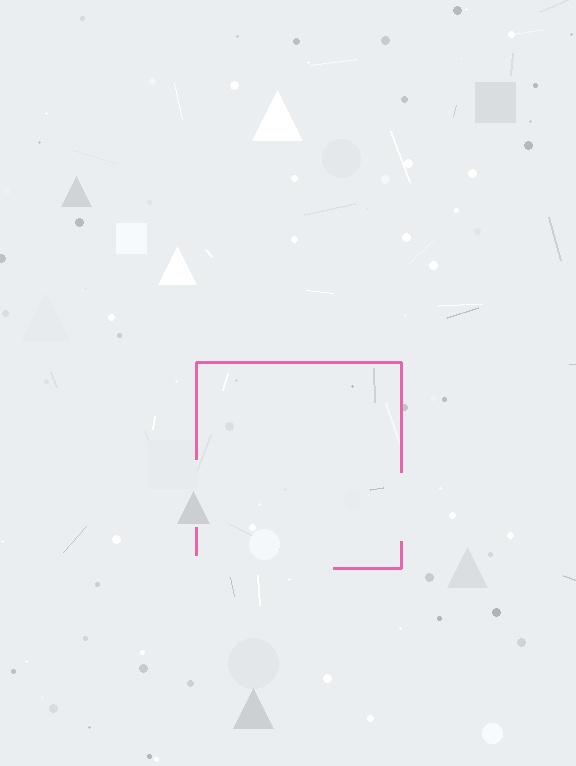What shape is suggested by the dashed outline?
The dashed outline suggests a square.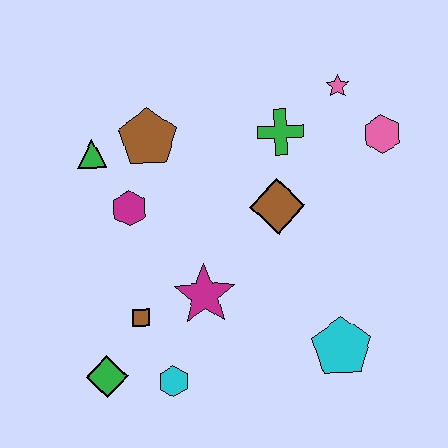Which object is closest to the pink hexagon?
The pink star is closest to the pink hexagon.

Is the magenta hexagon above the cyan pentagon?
Yes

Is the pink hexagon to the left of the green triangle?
No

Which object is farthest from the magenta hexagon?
The pink hexagon is farthest from the magenta hexagon.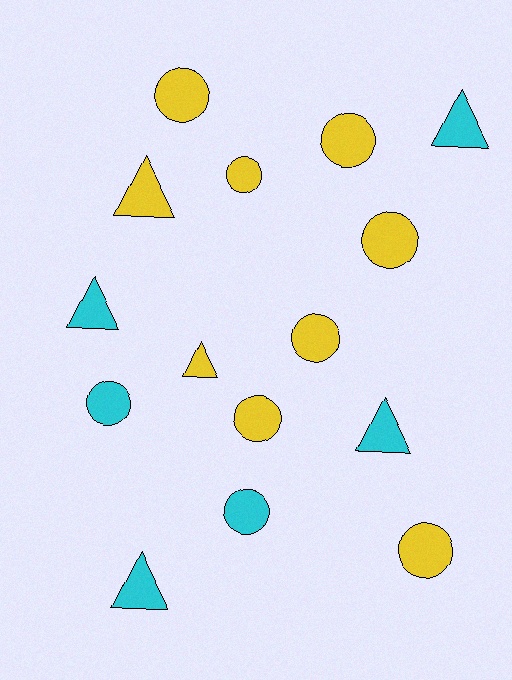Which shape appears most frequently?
Circle, with 9 objects.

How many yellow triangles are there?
There are 2 yellow triangles.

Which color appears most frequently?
Yellow, with 9 objects.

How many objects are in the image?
There are 15 objects.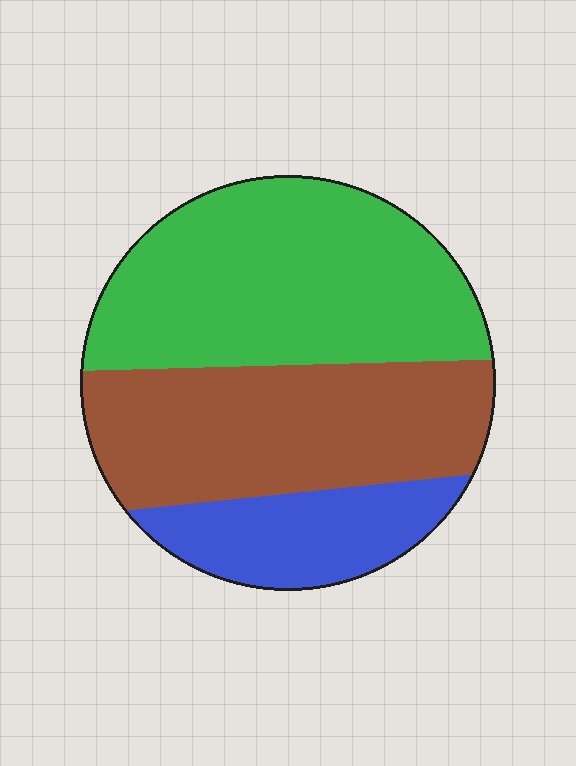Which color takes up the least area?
Blue, at roughly 20%.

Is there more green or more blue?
Green.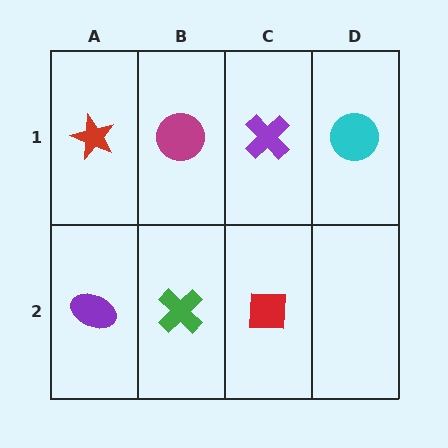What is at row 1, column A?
A red star.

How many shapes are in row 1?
4 shapes.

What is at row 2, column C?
A red square.